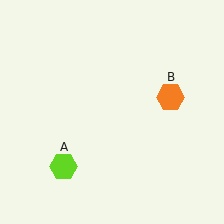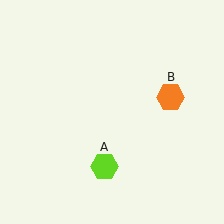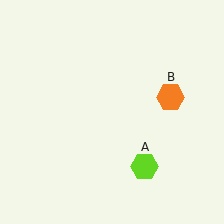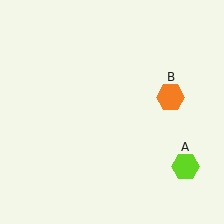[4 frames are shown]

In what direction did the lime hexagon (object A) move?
The lime hexagon (object A) moved right.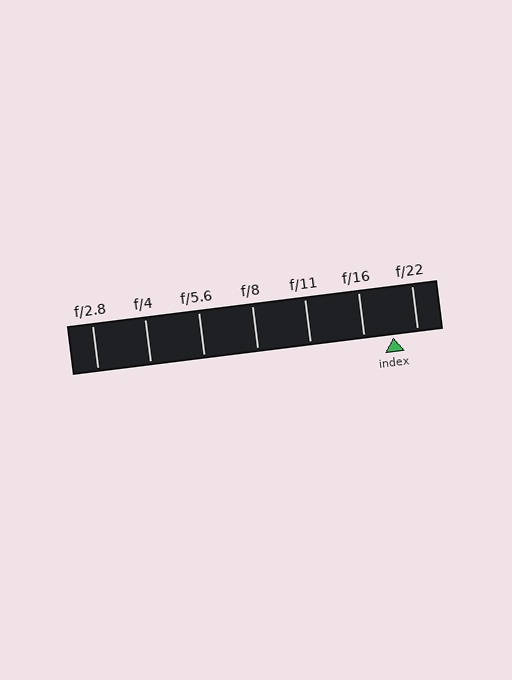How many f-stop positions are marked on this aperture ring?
There are 7 f-stop positions marked.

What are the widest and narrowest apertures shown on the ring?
The widest aperture shown is f/2.8 and the narrowest is f/22.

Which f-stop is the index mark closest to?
The index mark is closest to f/22.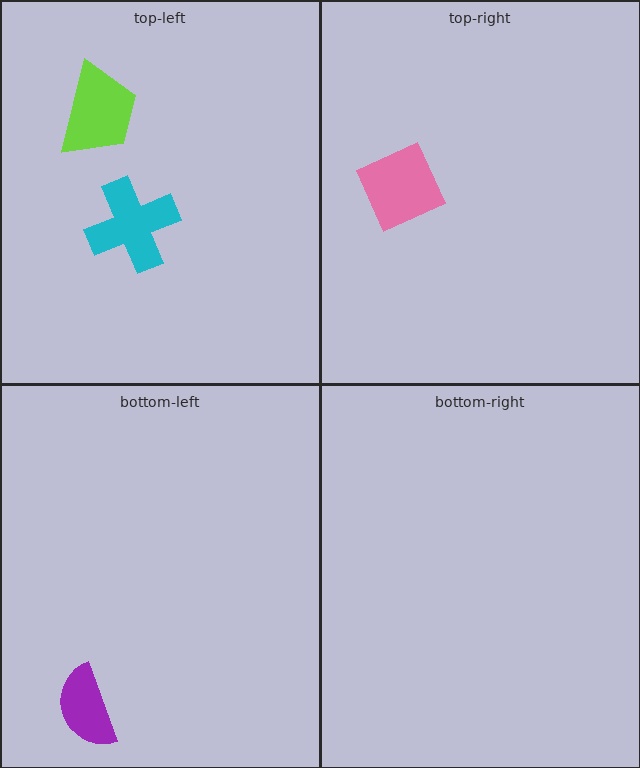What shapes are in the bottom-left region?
The purple semicircle.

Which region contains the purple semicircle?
The bottom-left region.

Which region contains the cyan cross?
The top-left region.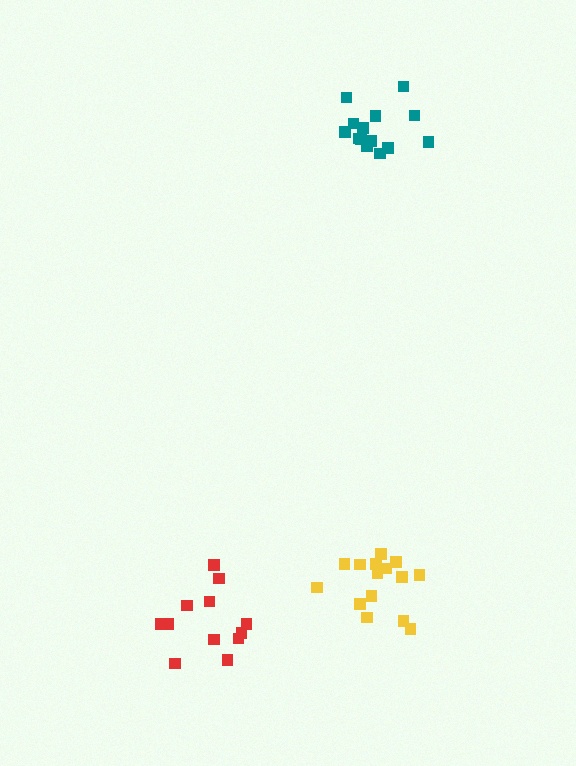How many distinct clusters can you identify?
There are 3 distinct clusters.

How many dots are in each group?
Group 1: 12 dots, Group 2: 15 dots, Group 3: 14 dots (41 total).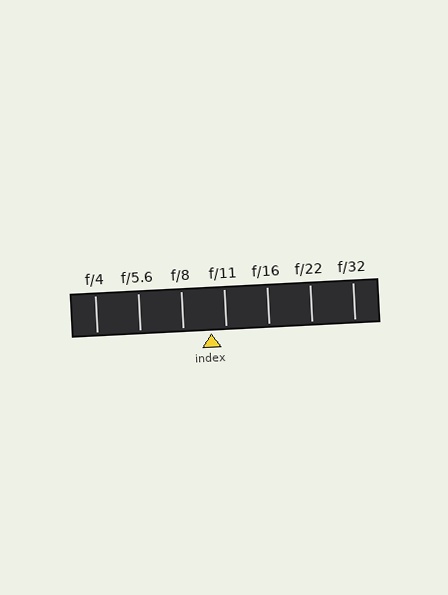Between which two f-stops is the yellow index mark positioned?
The index mark is between f/8 and f/11.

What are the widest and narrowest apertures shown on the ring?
The widest aperture shown is f/4 and the narrowest is f/32.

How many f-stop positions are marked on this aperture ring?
There are 7 f-stop positions marked.